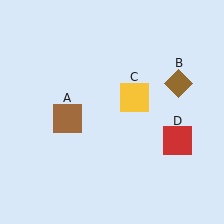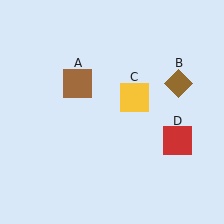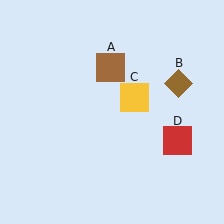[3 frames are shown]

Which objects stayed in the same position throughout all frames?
Brown diamond (object B) and yellow square (object C) and red square (object D) remained stationary.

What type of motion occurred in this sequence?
The brown square (object A) rotated clockwise around the center of the scene.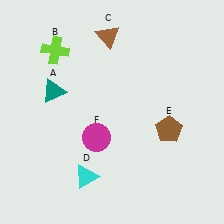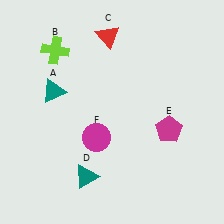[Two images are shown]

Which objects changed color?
C changed from brown to red. D changed from cyan to teal. E changed from brown to magenta.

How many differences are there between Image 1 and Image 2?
There are 3 differences between the two images.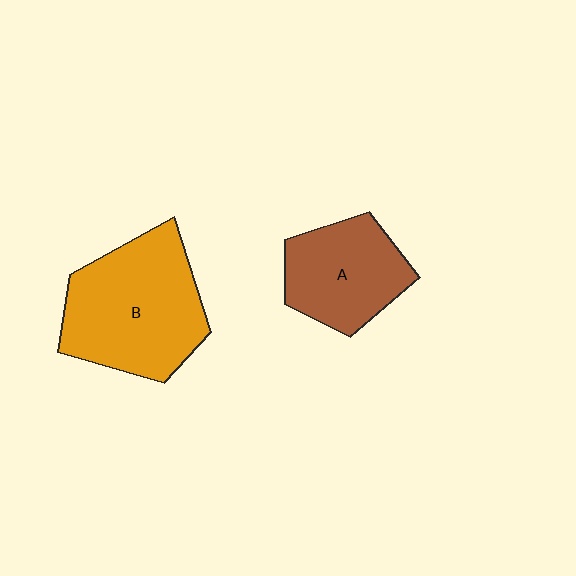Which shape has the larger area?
Shape B (orange).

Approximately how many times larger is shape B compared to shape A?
Approximately 1.5 times.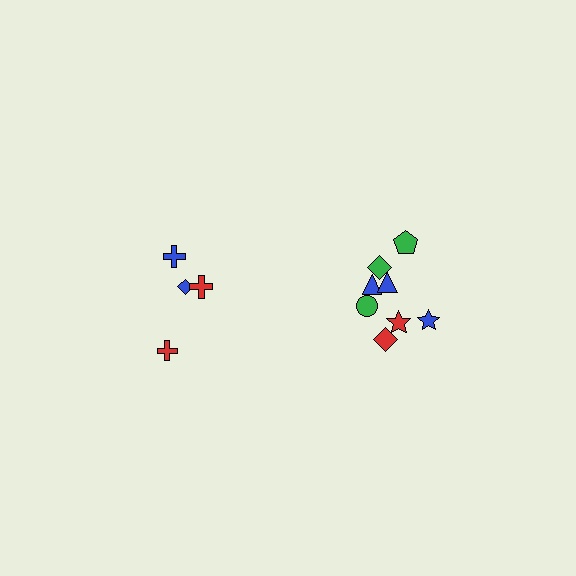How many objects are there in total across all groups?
There are 12 objects.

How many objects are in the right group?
There are 8 objects.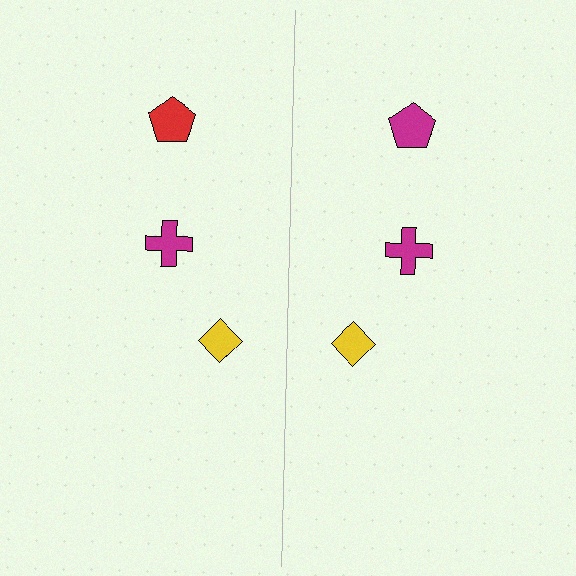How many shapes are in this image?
There are 6 shapes in this image.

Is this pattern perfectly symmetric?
No, the pattern is not perfectly symmetric. The magenta pentagon on the right side breaks the symmetry — its mirror counterpart is red.